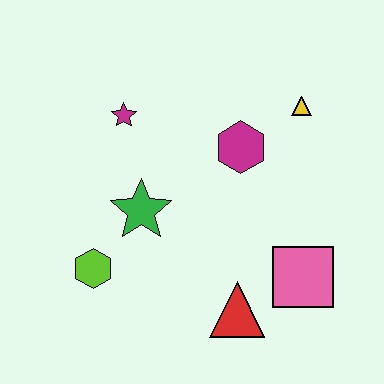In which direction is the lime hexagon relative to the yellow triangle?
The lime hexagon is to the left of the yellow triangle.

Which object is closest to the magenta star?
The green star is closest to the magenta star.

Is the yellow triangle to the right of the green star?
Yes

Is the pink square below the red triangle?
No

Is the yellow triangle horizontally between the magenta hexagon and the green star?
No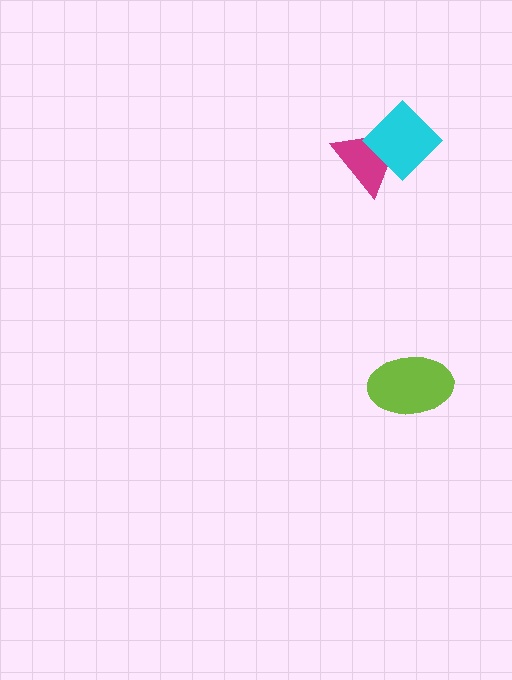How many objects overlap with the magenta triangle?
1 object overlaps with the magenta triangle.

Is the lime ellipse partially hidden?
No, no other shape covers it.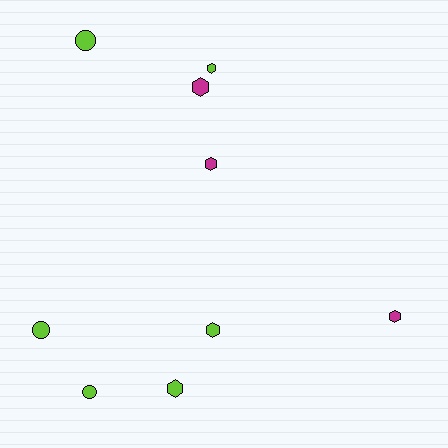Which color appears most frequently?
Lime, with 6 objects.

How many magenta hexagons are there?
There are 3 magenta hexagons.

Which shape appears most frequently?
Hexagon, with 6 objects.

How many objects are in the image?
There are 9 objects.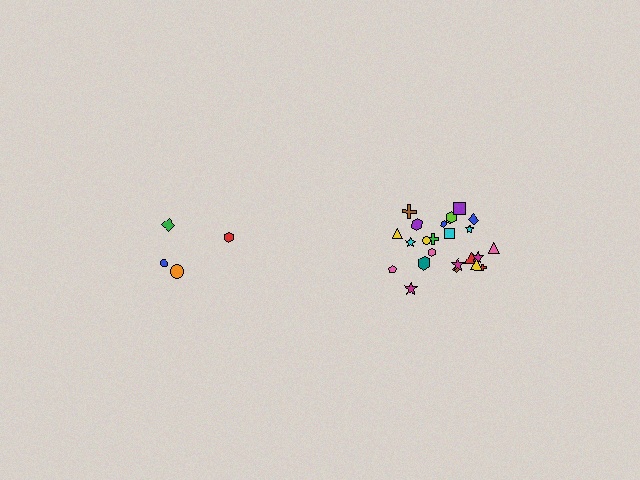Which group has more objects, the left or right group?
The right group.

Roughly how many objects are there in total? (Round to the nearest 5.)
Roughly 30 objects in total.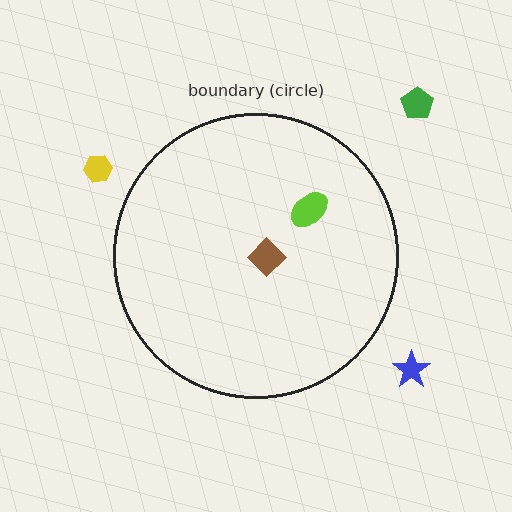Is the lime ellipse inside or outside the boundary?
Inside.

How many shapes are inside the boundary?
2 inside, 3 outside.